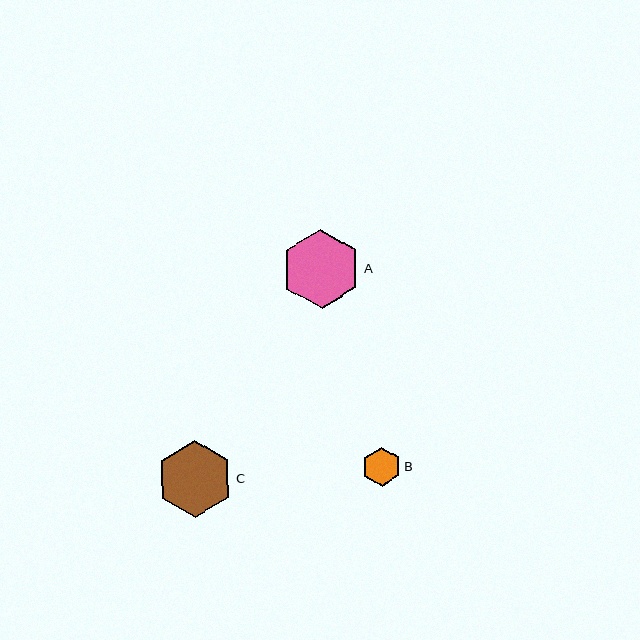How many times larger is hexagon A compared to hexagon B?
Hexagon A is approximately 2.0 times the size of hexagon B.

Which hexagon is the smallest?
Hexagon B is the smallest with a size of approximately 40 pixels.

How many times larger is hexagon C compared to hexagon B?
Hexagon C is approximately 1.9 times the size of hexagon B.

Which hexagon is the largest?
Hexagon A is the largest with a size of approximately 79 pixels.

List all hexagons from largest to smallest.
From largest to smallest: A, C, B.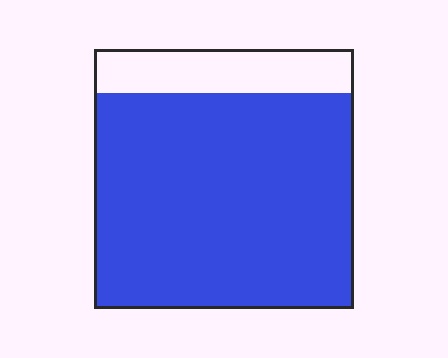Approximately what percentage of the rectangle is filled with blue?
Approximately 85%.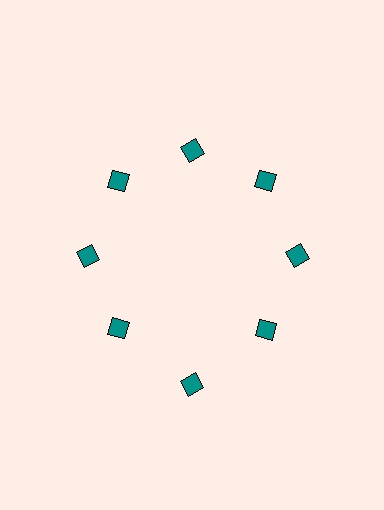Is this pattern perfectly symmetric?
No. The 8 teal diamonds are arranged in a ring, but one element near the 6 o'clock position is pushed outward from the center, breaking the 8-fold rotational symmetry.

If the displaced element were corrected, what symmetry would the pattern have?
It would have 8-fold rotational symmetry — the pattern would map onto itself every 45 degrees.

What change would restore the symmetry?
The symmetry would be restored by moving it inward, back onto the ring so that all 8 diamonds sit at equal angles and equal distance from the center.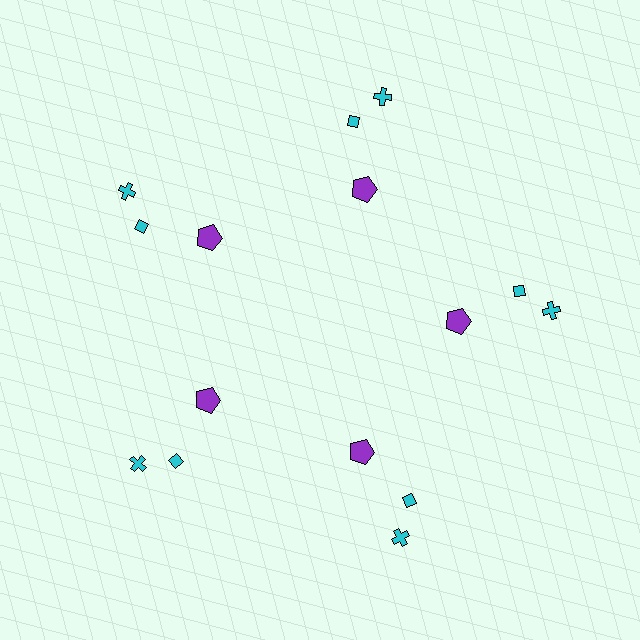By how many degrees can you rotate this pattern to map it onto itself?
The pattern maps onto itself every 72 degrees of rotation.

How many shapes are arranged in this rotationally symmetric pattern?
There are 15 shapes, arranged in 5 groups of 3.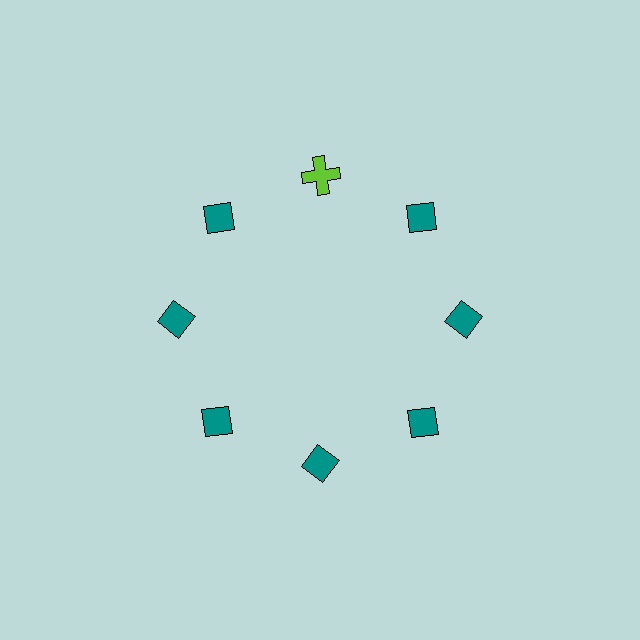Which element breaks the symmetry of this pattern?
The lime cross at roughly the 12 o'clock position breaks the symmetry. All other shapes are teal diamonds.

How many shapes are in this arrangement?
There are 8 shapes arranged in a ring pattern.